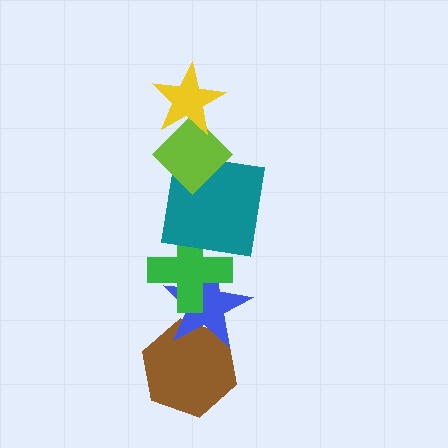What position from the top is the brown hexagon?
The brown hexagon is 6th from the top.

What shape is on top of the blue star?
The green cross is on top of the blue star.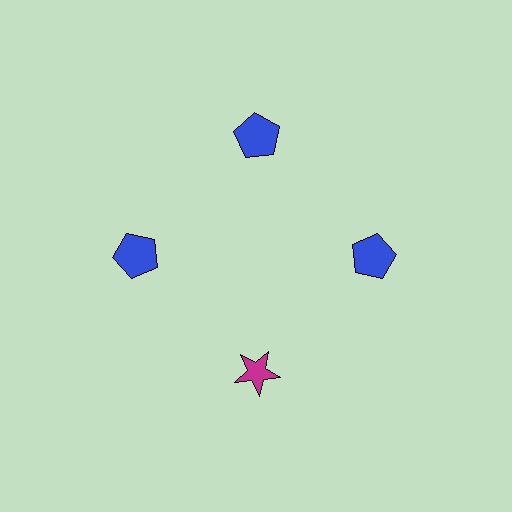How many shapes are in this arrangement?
There are 4 shapes arranged in a ring pattern.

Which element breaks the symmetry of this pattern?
The magenta star at roughly the 6 o'clock position breaks the symmetry. All other shapes are blue pentagons.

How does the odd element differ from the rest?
It differs in both color (magenta instead of blue) and shape (star instead of pentagon).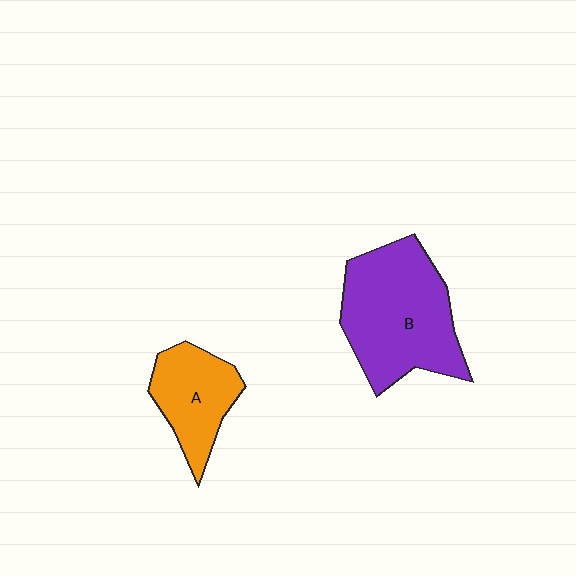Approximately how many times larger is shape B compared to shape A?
Approximately 1.8 times.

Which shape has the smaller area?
Shape A (orange).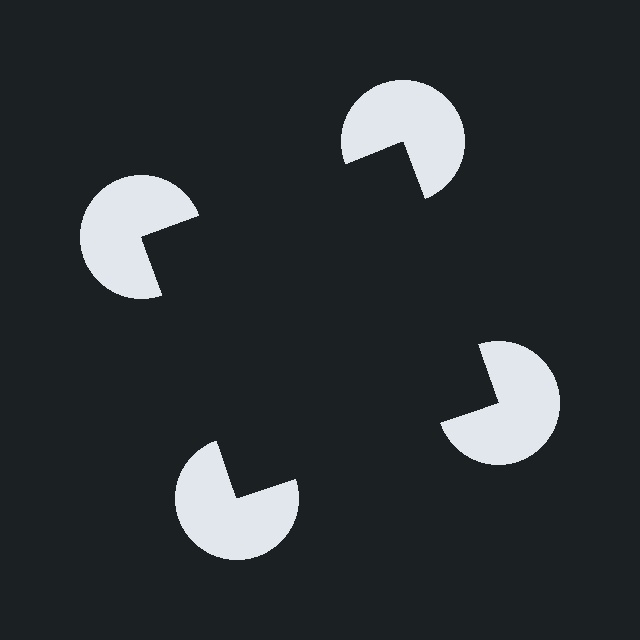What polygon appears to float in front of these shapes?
An illusory square — its edges are inferred from the aligned wedge cuts in the pac-man discs, not physically drawn.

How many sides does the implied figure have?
4 sides.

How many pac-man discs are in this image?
There are 4 — one at each vertex of the illusory square.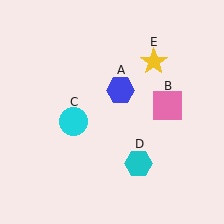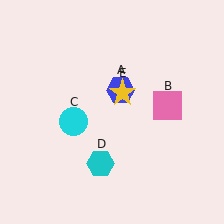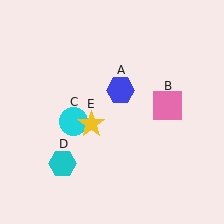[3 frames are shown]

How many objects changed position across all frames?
2 objects changed position: cyan hexagon (object D), yellow star (object E).